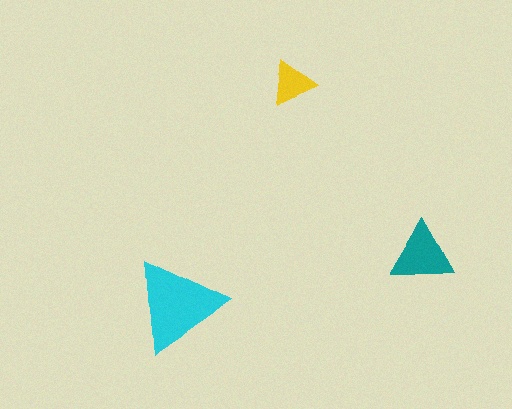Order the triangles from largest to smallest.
the cyan one, the teal one, the yellow one.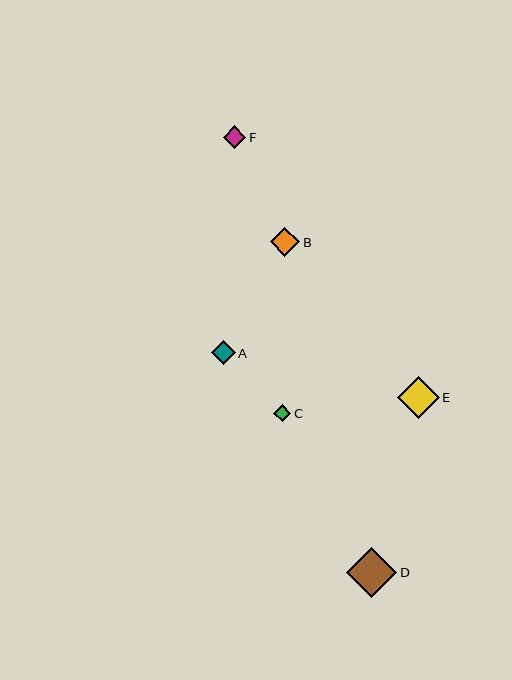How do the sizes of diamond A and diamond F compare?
Diamond A and diamond F are approximately the same size.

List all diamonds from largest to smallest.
From largest to smallest: D, E, B, A, F, C.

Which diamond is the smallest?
Diamond C is the smallest with a size of approximately 17 pixels.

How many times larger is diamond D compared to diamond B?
Diamond D is approximately 1.7 times the size of diamond B.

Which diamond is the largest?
Diamond D is the largest with a size of approximately 51 pixels.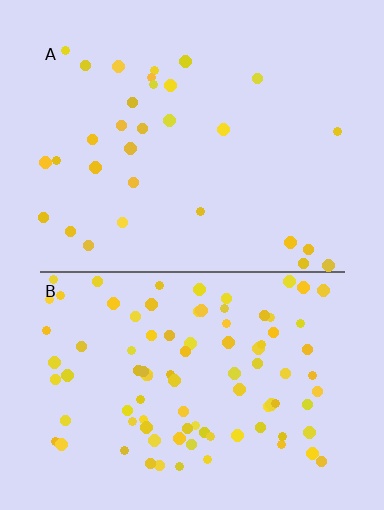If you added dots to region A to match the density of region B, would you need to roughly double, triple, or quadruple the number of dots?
Approximately triple.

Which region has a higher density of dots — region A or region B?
B (the bottom).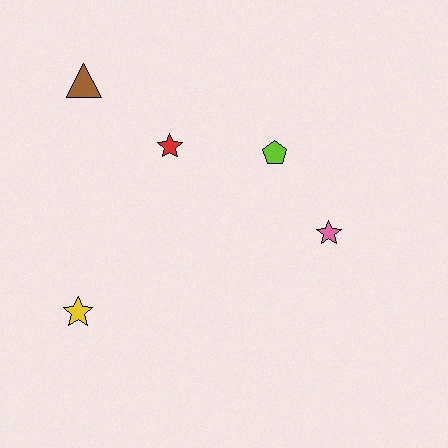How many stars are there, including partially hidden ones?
There are 3 stars.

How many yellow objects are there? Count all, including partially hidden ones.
There is 1 yellow object.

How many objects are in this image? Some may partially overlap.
There are 5 objects.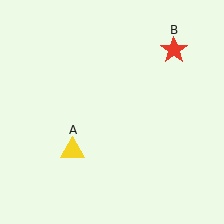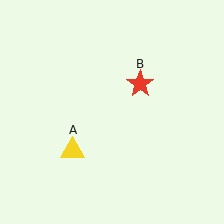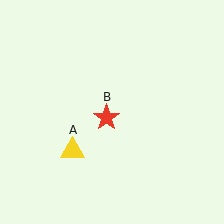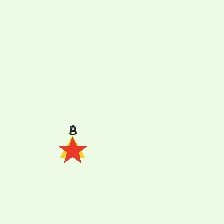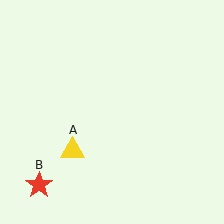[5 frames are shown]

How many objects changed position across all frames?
1 object changed position: red star (object B).